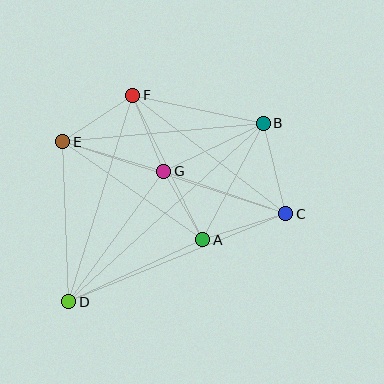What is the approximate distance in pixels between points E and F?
The distance between E and F is approximately 84 pixels.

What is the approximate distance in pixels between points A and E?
The distance between A and E is approximately 171 pixels.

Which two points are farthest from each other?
Points B and D are farthest from each other.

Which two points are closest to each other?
Points A and G are closest to each other.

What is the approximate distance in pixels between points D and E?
The distance between D and E is approximately 160 pixels.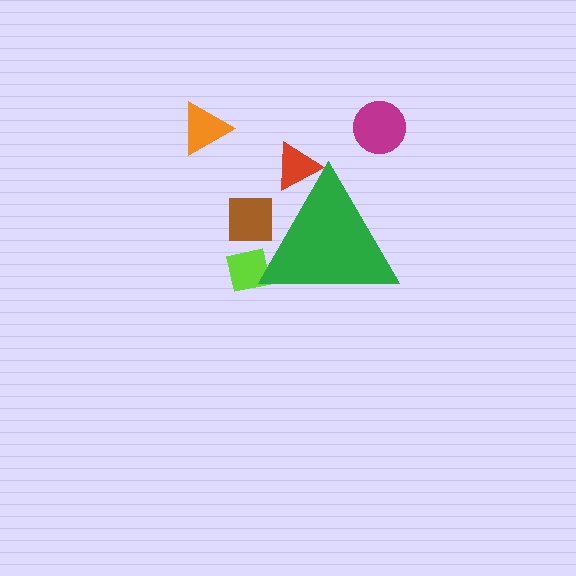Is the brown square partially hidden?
Yes, the brown square is partially hidden behind the green triangle.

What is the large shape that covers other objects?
A green triangle.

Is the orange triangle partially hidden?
No, the orange triangle is fully visible.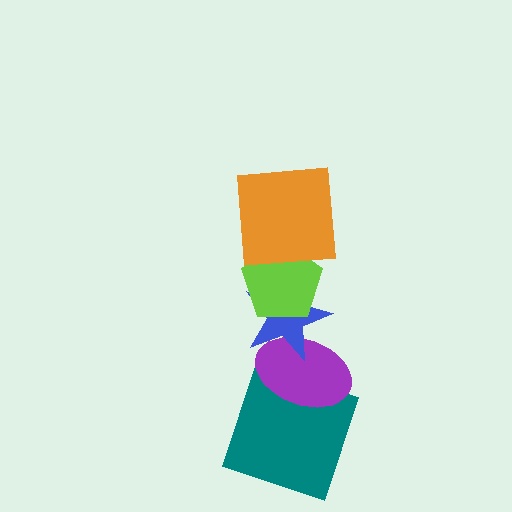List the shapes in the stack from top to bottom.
From top to bottom: the orange square, the lime pentagon, the blue star, the purple ellipse, the teal square.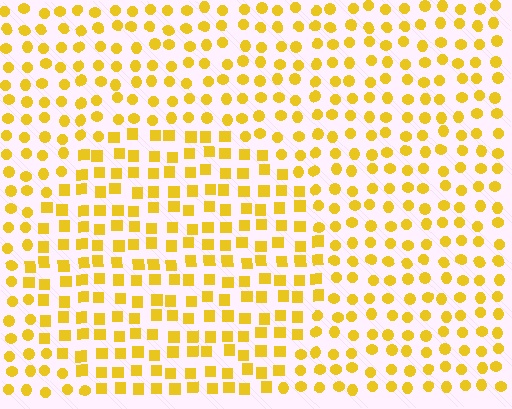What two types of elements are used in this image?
The image uses squares inside the circle region and circles outside it.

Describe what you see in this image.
The image is filled with small yellow elements arranged in a uniform grid. A circle-shaped region contains squares, while the surrounding area contains circles. The boundary is defined purely by the change in element shape.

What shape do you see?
I see a circle.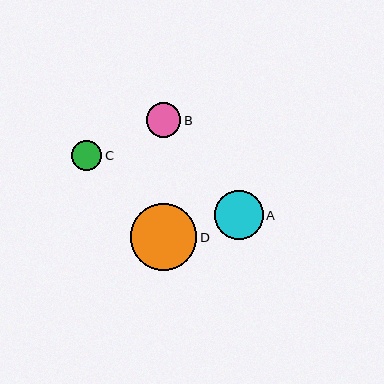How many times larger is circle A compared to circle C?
Circle A is approximately 1.6 times the size of circle C.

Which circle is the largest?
Circle D is the largest with a size of approximately 66 pixels.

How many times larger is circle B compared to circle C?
Circle B is approximately 1.2 times the size of circle C.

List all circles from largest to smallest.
From largest to smallest: D, A, B, C.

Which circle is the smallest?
Circle C is the smallest with a size of approximately 30 pixels.